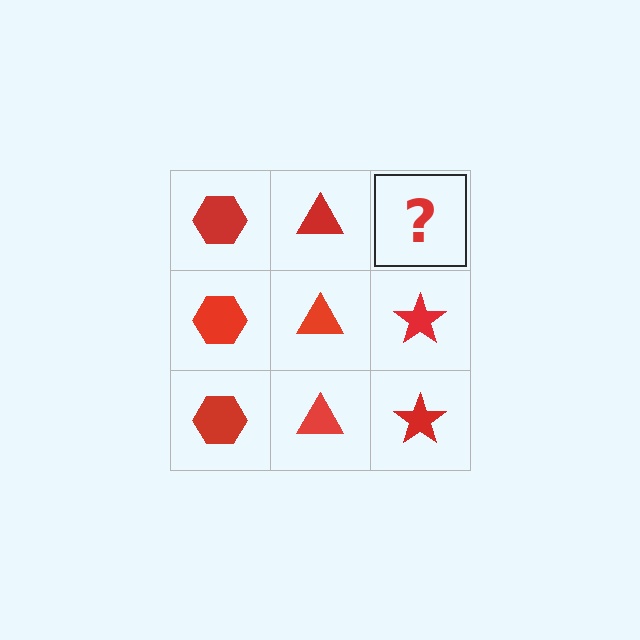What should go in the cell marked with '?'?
The missing cell should contain a red star.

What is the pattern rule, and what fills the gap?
The rule is that each column has a consistent shape. The gap should be filled with a red star.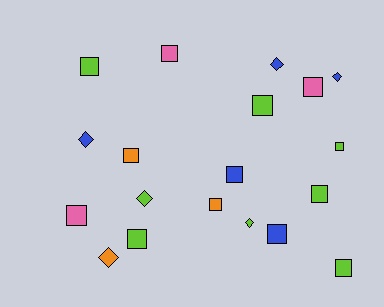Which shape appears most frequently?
Square, with 13 objects.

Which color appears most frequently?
Lime, with 8 objects.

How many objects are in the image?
There are 19 objects.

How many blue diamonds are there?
There are 3 blue diamonds.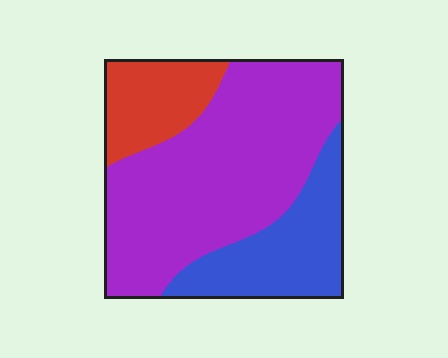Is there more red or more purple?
Purple.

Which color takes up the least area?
Red, at roughly 15%.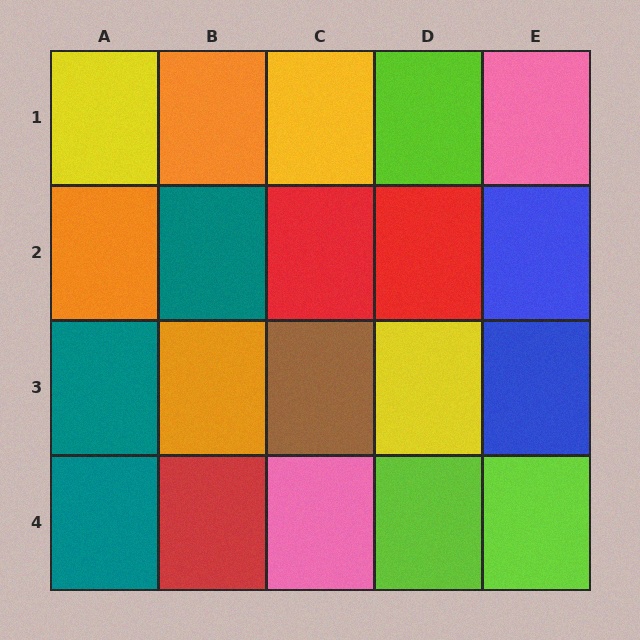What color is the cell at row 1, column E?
Pink.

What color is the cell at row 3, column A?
Teal.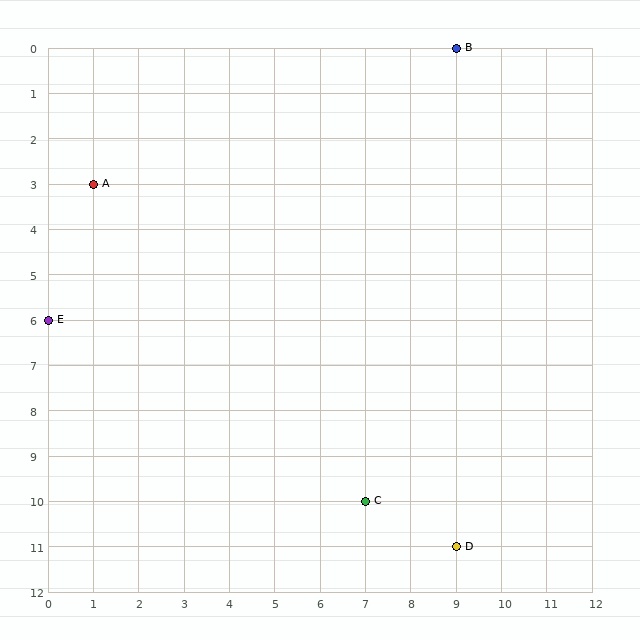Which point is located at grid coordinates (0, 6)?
Point E is at (0, 6).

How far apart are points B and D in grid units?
Points B and D are 11 rows apart.